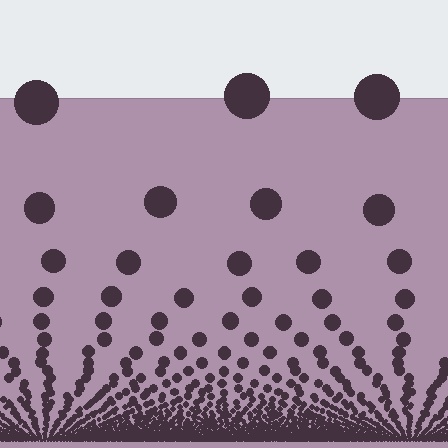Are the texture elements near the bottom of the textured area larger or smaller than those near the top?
Smaller. The gradient is inverted — elements near the bottom are smaller and denser.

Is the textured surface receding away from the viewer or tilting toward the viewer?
The surface appears to tilt toward the viewer. Texture elements get larger and sparser toward the top.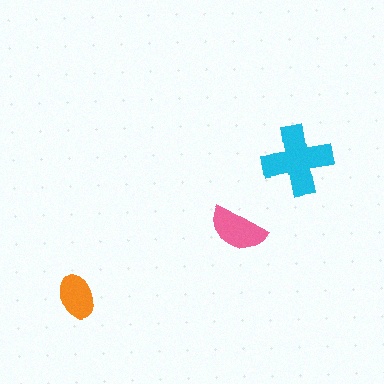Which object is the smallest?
The orange ellipse.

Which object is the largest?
The cyan cross.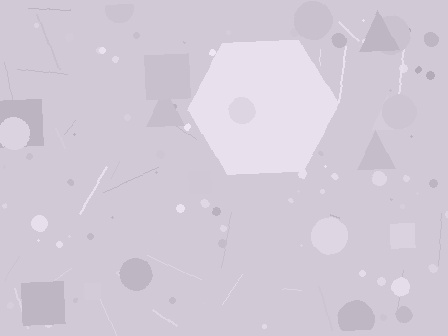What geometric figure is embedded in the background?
A hexagon is embedded in the background.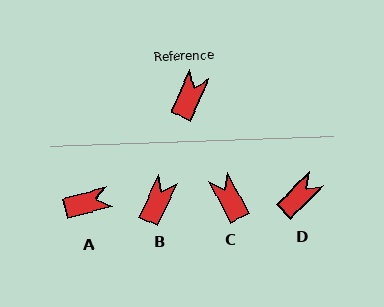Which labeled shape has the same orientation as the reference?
B.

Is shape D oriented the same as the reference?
No, it is off by about 21 degrees.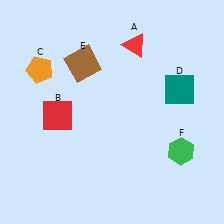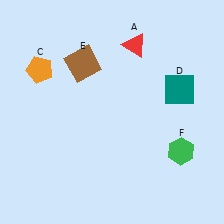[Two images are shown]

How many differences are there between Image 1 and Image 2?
There is 1 difference between the two images.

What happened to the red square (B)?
The red square (B) was removed in Image 2. It was in the bottom-left area of Image 1.